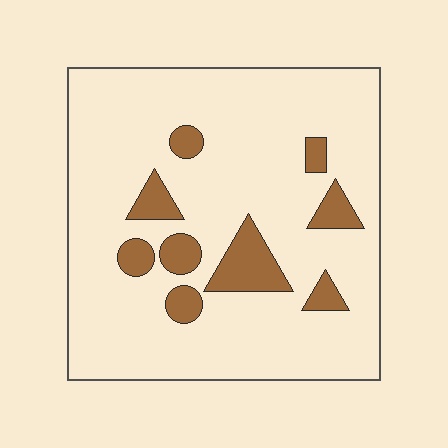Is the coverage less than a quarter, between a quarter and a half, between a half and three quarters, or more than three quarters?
Less than a quarter.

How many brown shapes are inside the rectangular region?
9.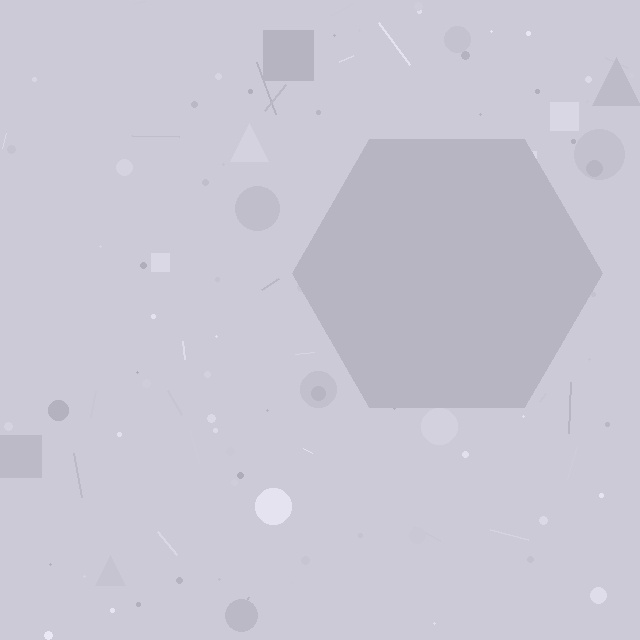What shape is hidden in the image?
A hexagon is hidden in the image.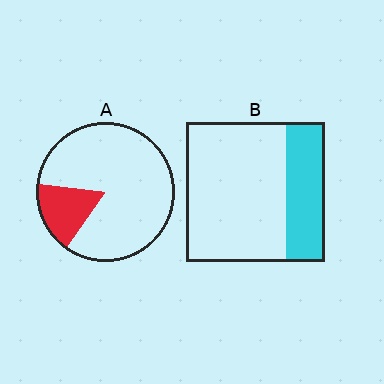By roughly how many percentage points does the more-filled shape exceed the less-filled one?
By roughly 10 percentage points (B over A).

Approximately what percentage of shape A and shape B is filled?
A is approximately 15% and B is approximately 30%.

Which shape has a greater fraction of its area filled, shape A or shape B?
Shape B.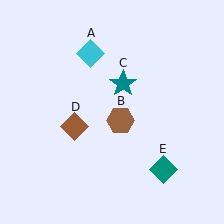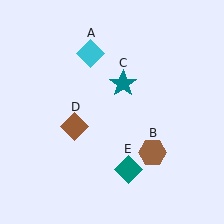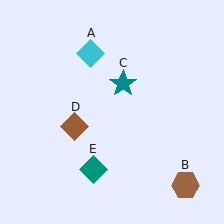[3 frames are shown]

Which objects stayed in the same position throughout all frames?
Cyan diamond (object A) and teal star (object C) and brown diamond (object D) remained stationary.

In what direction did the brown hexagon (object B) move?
The brown hexagon (object B) moved down and to the right.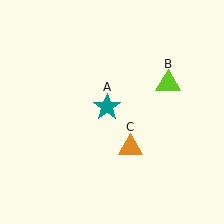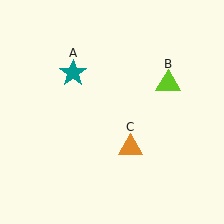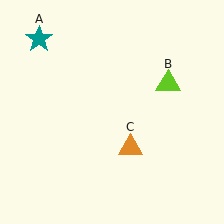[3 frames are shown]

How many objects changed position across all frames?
1 object changed position: teal star (object A).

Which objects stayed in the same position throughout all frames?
Lime triangle (object B) and orange triangle (object C) remained stationary.